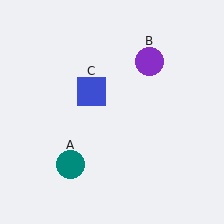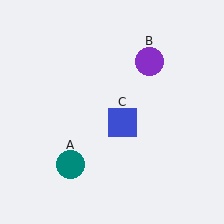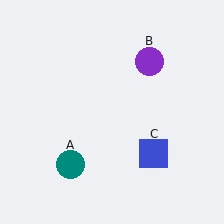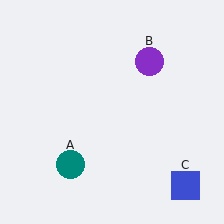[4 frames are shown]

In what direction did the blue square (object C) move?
The blue square (object C) moved down and to the right.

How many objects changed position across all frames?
1 object changed position: blue square (object C).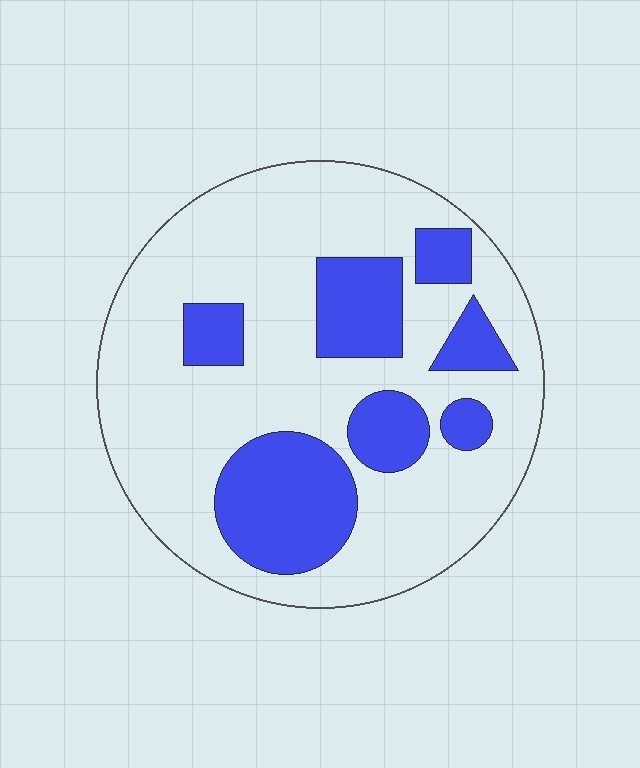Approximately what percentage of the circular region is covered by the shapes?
Approximately 25%.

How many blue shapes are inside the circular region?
7.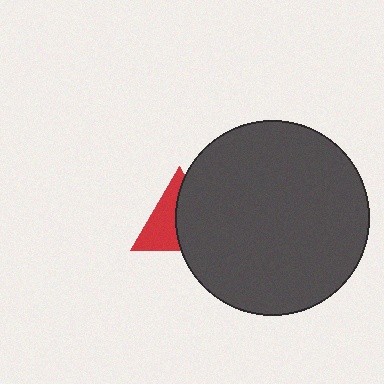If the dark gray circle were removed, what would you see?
You would see the complete red triangle.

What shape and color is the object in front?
The object in front is a dark gray circle.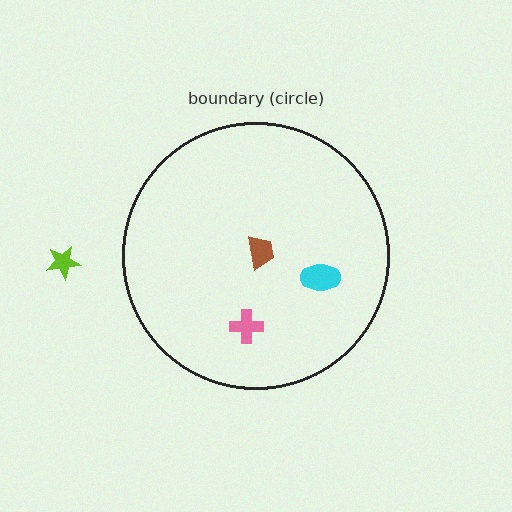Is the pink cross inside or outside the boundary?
Inside.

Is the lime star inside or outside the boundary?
Outside.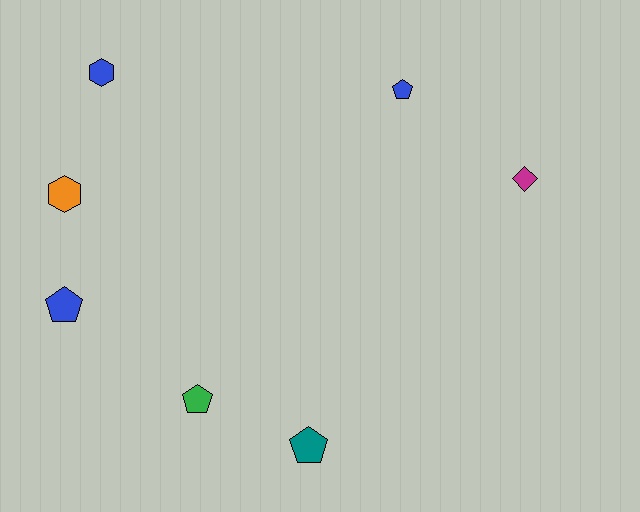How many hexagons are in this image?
There are 2 hexagons.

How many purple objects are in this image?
There are no purple objects.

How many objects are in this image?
There are 7 objects.